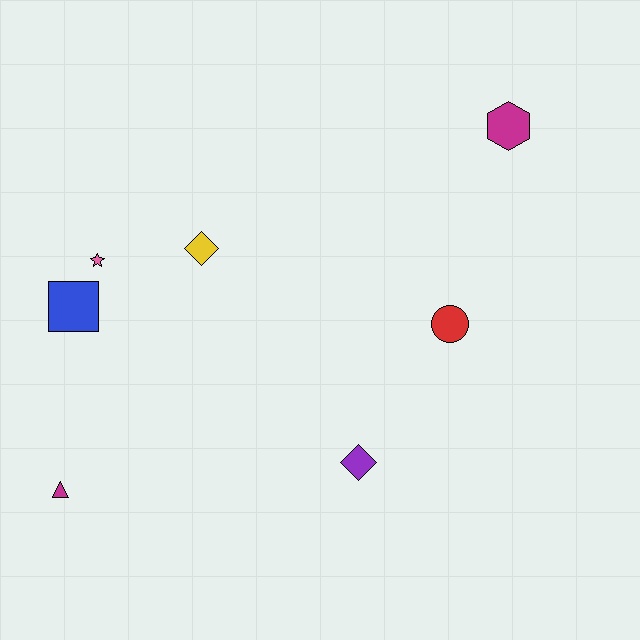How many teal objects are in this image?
There are no teal objects.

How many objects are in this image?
There are 7 objects.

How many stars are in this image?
There is 1 star.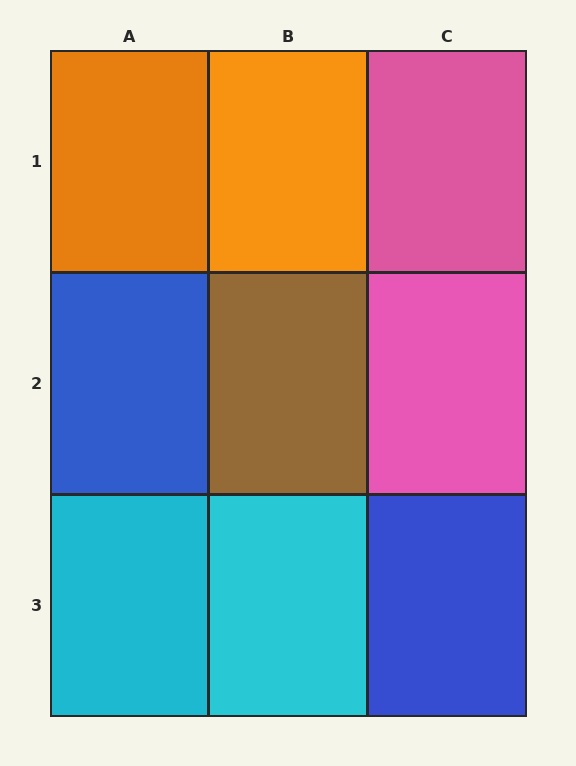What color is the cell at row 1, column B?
Orange.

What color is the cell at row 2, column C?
Pink.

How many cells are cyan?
2 cells are cyan.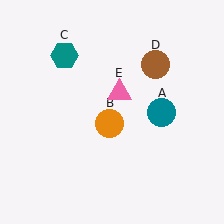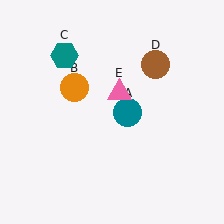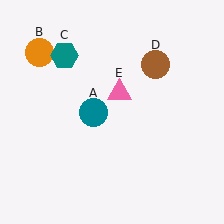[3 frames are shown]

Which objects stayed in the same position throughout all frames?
Teal hexagon (object C) and brown circle (object D) and pink triangle (object E) remained stationary.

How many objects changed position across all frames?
2 objects changed position: teal circle (object A), orange circle (object B).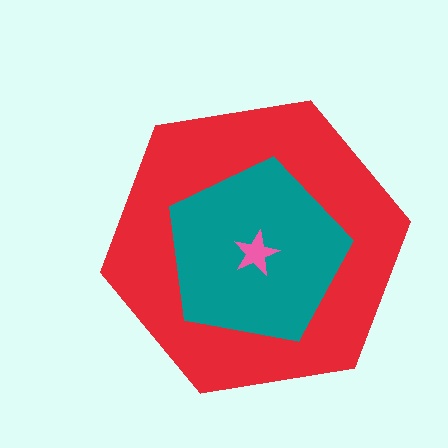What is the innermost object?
The pink star.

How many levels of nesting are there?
3.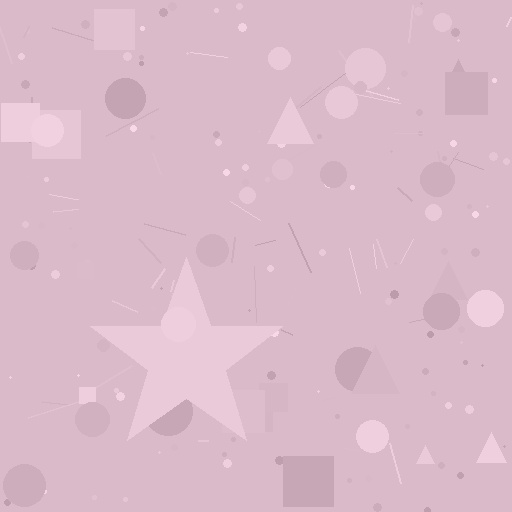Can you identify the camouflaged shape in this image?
The camouflaged shape is a star.